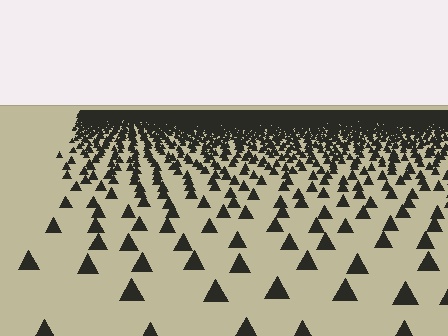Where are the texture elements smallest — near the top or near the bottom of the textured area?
Near the top.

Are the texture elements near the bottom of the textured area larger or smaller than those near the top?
Larger. Near the bottom, elements are closer to the viewer and appear at a bigger on-screen size.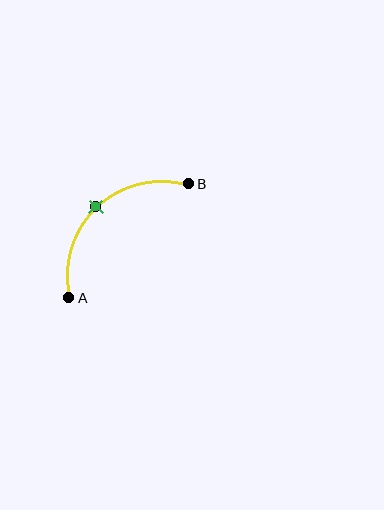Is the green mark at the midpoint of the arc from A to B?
Yes. The green mark lies on the arc at equal arc-length from both A and B — it is the arc midpoint.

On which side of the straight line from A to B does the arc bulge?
The arc bulges above and to the left of the straight line connecting A and B.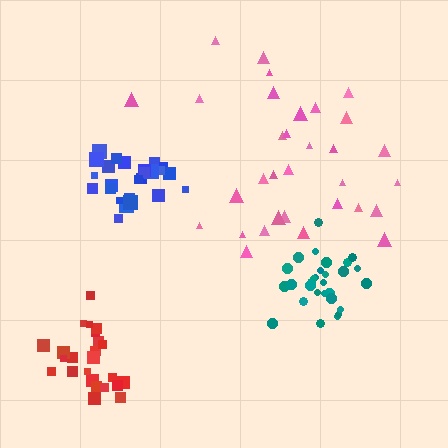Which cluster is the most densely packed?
Teal.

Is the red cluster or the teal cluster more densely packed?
Teal.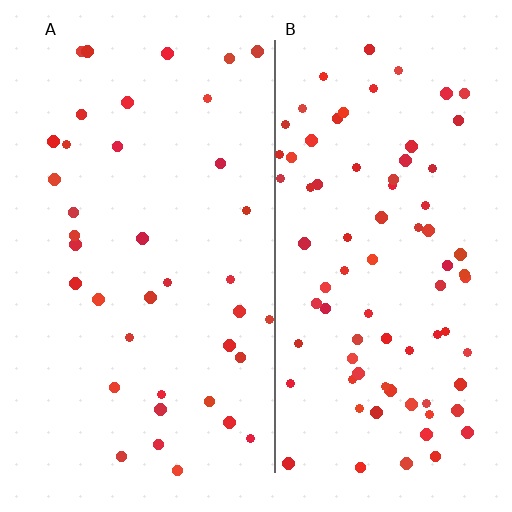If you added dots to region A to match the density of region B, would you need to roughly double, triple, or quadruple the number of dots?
Approximately double.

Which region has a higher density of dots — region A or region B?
B (the right).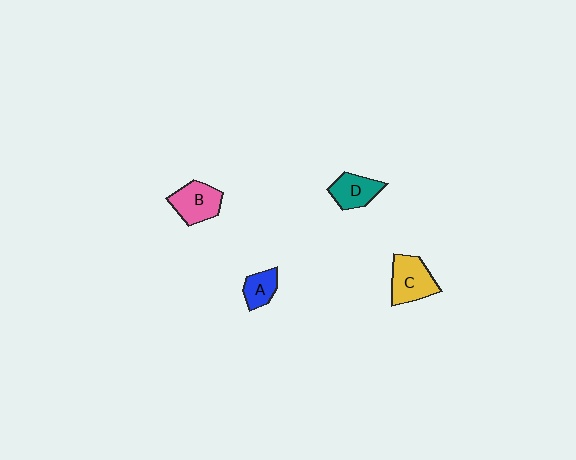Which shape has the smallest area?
Shape A (blue).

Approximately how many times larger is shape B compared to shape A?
Approximately 1.6 times.